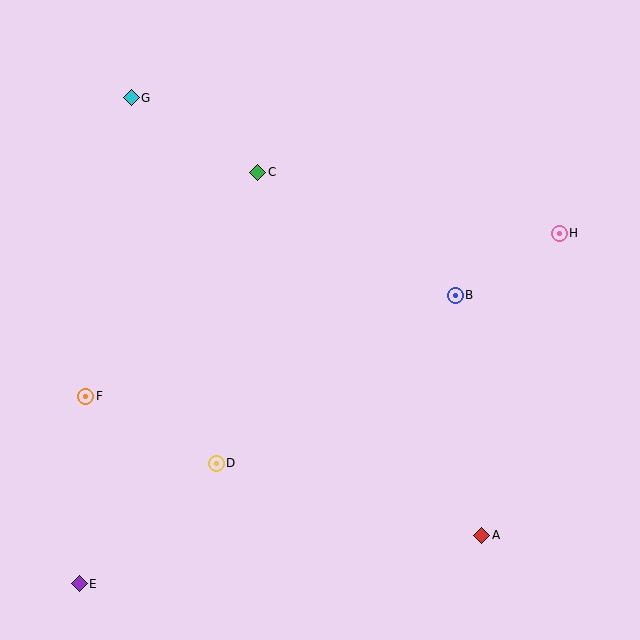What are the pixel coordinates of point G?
Point G is at (131, 98).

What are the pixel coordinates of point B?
Point B is at (455, 295).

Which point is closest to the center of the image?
Point B at (455, 295) is closest to the center.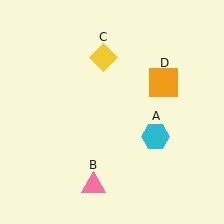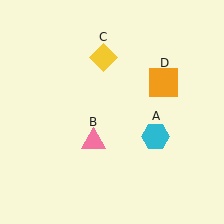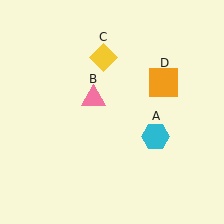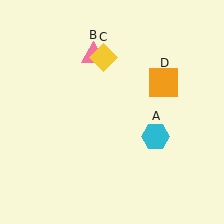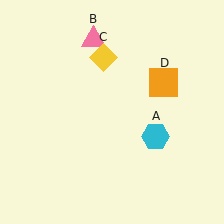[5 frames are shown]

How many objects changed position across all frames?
1 object changed position: pink triangle (object B).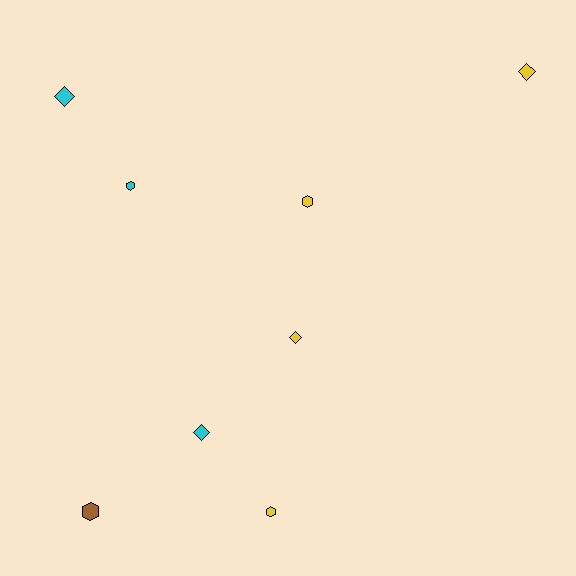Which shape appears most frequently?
Diamond, with 4 objects.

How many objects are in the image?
There are 8 objects.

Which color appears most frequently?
Yellow, with 4 objects.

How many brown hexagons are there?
There is 1 brown hexagon.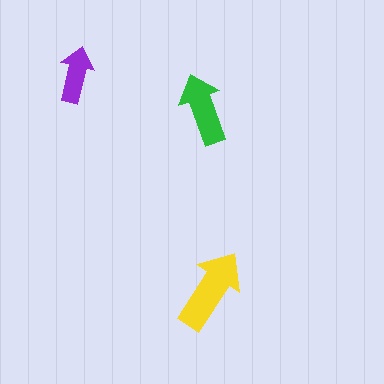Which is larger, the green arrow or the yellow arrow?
The yellow one.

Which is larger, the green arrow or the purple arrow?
The green one.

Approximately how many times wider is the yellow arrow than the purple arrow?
About 1.5 times wider.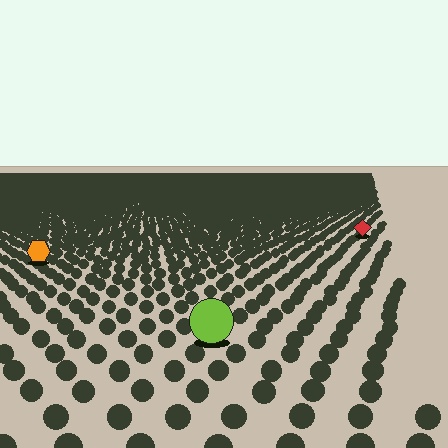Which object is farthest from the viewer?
The red diamond is farthest from the viewer. It appears smaller and the ground texture around it is denser.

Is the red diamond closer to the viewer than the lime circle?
No. The lime circle is closer — you can tell from the texture gradient: the ground texture is coarser near it.